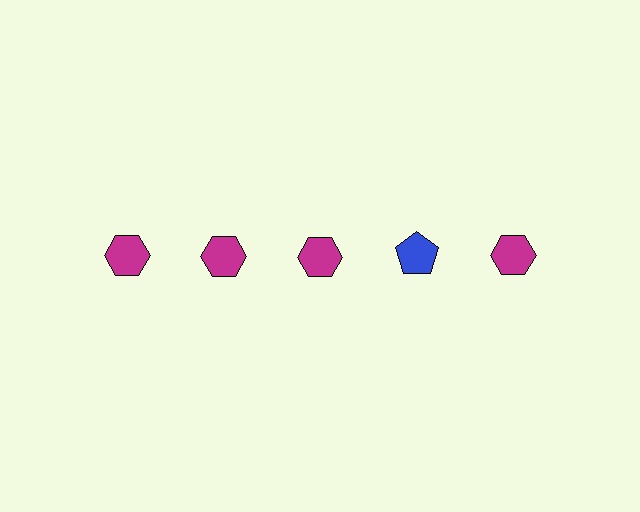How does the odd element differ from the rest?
It differs in both color (blue instead of magenta) and shape (pentagon instead of hexagon).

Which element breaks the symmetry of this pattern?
The blue pentagon in the top row, second from right column breaks the symmetry. All other shapes are magenta hexagons.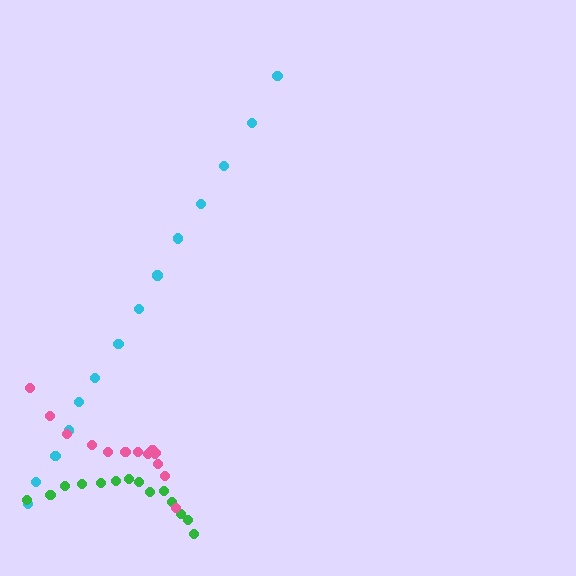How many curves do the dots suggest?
There are 3 distinct paths.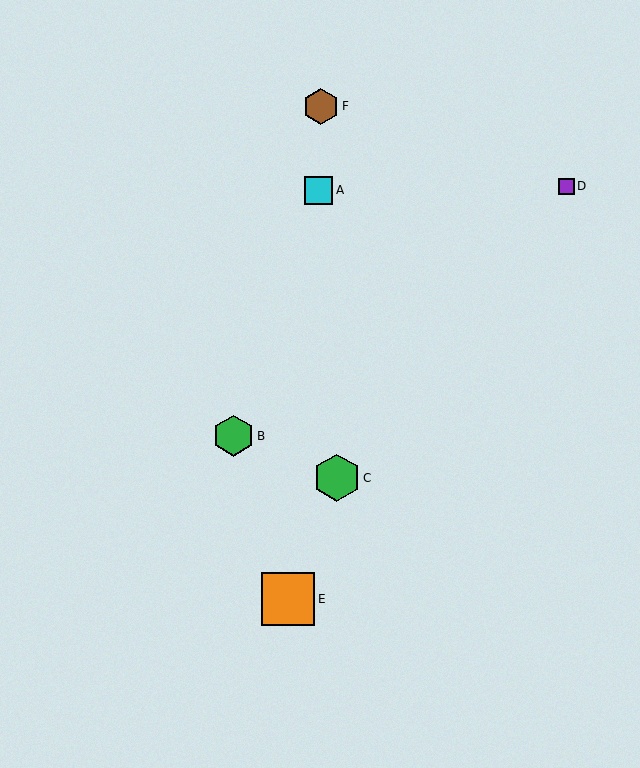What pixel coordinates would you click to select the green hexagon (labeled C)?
Click at (337, 478) to select the green hexagon C.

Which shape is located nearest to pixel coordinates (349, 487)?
The green hexagon (labeled C) at (337, 478) is nearest to that location.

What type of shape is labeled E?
Shape E is an orange square.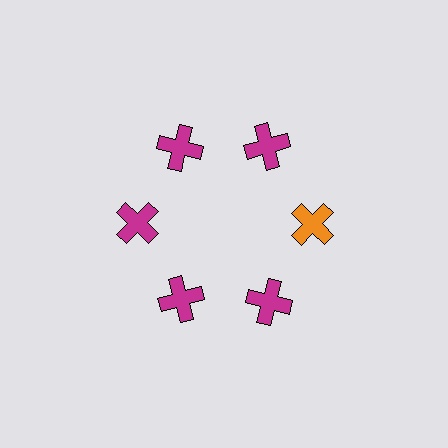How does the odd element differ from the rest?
It has a different color: orange instead of magenta.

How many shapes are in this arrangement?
There are 6 shapes arranged in a ring pattern.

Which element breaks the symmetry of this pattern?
The orange cross at roughly the 3 o'clock position breaks the symmetry. All other shapes are magenta crosses.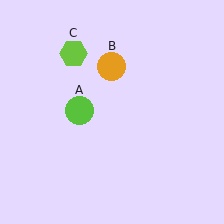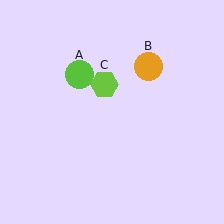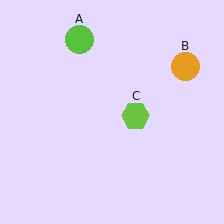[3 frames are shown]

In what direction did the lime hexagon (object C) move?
The lime hexagon (object C) moved down and to the right.